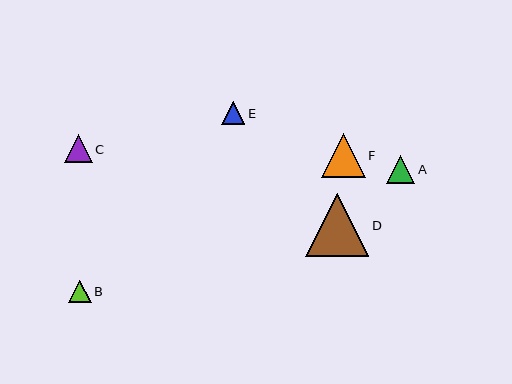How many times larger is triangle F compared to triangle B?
Triangle F is approximately 2.0 times the size of triangle B.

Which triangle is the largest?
Triangle D is the largest with a size of approximately 63 pixels.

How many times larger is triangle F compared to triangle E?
Triangle F is approximately 1.9 times the size of triangle E.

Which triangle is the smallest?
Triangle B is the smallest with a size of approximately 23 pixels.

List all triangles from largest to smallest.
From largest to smallest: D, F, C, A, E, B.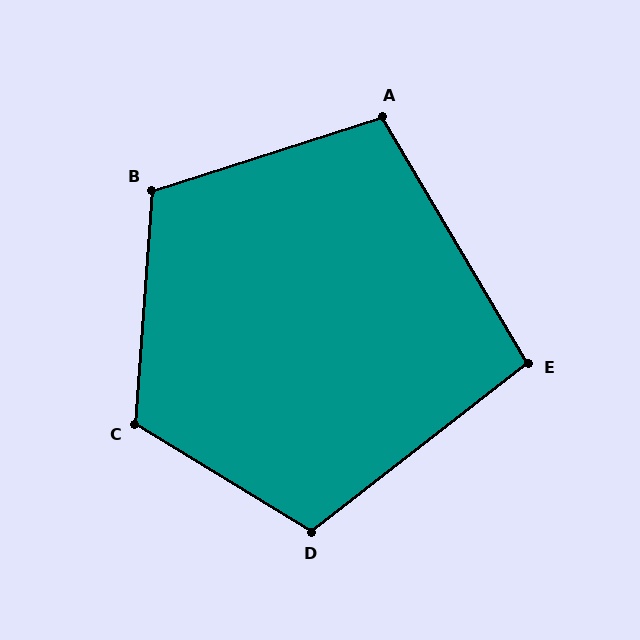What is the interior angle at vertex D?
Approximately 111 degrees (obtuse).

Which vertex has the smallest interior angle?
E, at approximately 97 degrees.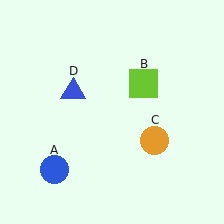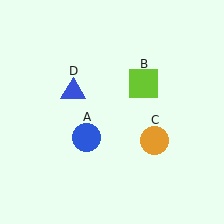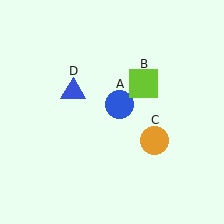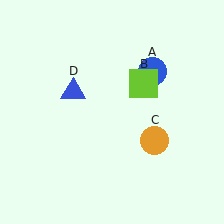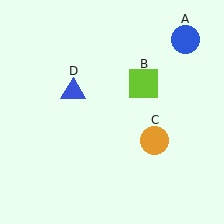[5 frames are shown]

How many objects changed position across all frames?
1 object changed position: blue circle (object A).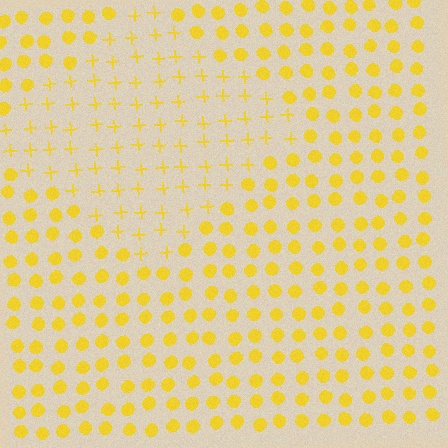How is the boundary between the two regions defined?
The boundary is defined by a change in element shape: plus signs inside vs. circles outside. All elements share the same color and spacing.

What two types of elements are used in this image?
The image uses plus signs inside the diamond region and circles outside it.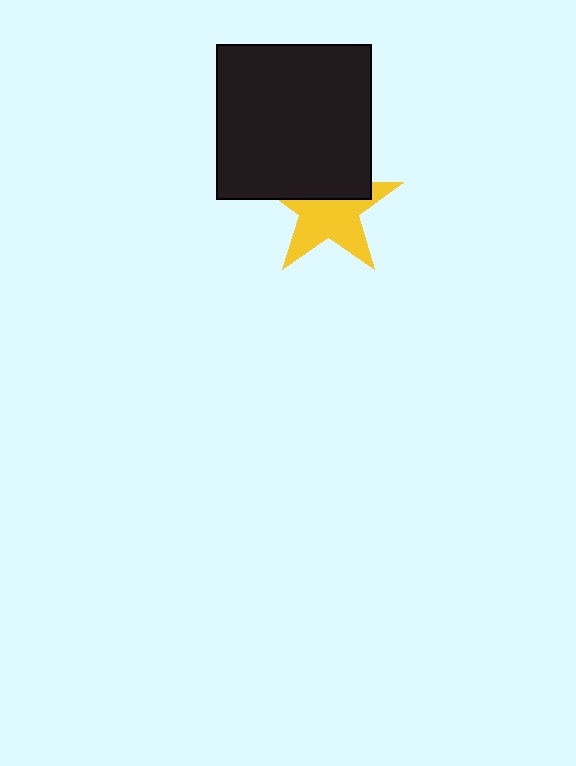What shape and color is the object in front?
The object in front is a black square.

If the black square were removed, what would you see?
You would see the complete yellow star.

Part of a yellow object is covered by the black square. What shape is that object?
It is a star.